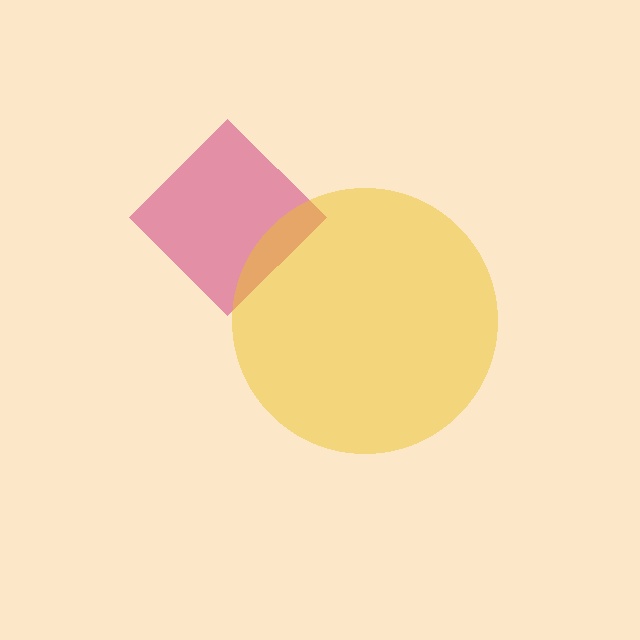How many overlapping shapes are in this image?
There are 2 overlapping shapes in the image.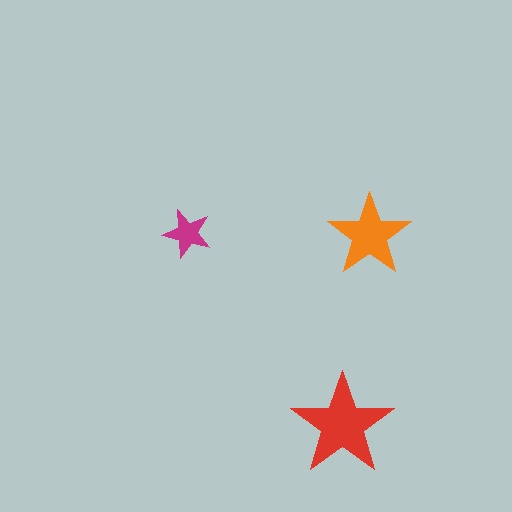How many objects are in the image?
There are 3 objects in the image.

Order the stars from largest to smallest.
the red one, the orange one, the magenta one.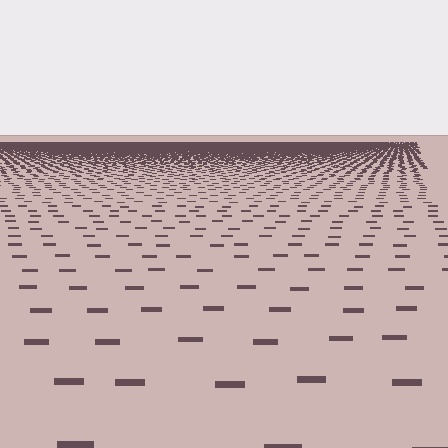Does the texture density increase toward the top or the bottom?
Density increases toward the top.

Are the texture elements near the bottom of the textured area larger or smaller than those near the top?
Larger. Near the bottom, elements are closer to the viewer and appear at a bigger on-screen size.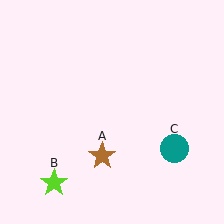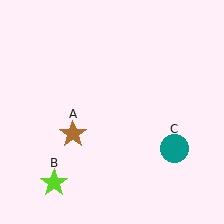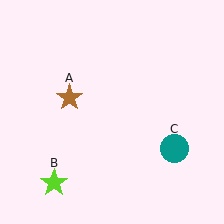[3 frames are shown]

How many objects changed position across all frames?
1 object changed position: brown star (object A).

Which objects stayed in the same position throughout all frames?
Lime star (object B) and teal circle (object C) remained stationary.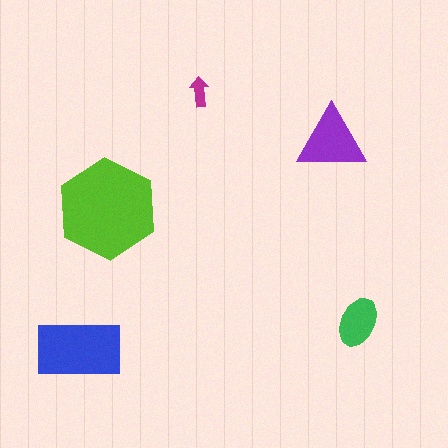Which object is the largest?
The lime hexagon.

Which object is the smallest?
The magenta arrow.